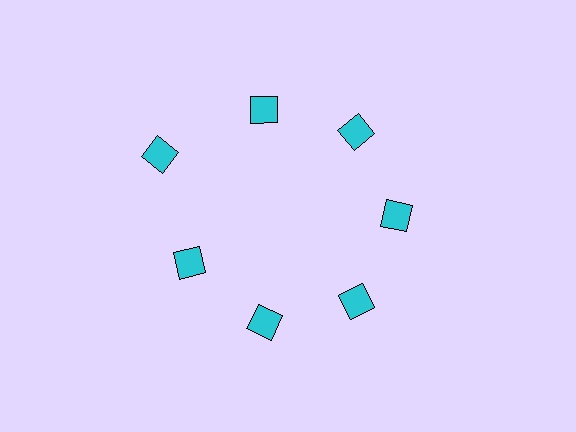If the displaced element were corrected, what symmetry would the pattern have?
It would have 7-fold rotational symmetry — the pattern would map onto itself every 51 degrees.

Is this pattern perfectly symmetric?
No. The 7 cyan diamonds are arranged in a ring, but one element near the 10 o'clock position is pushed outward from the center, breaking the 7-fold rotational symmetry.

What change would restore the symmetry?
The symmetry would be restored by moving it inward, back onto the ring so that all 7 diamonds sit at equal angles and equal distance from the center.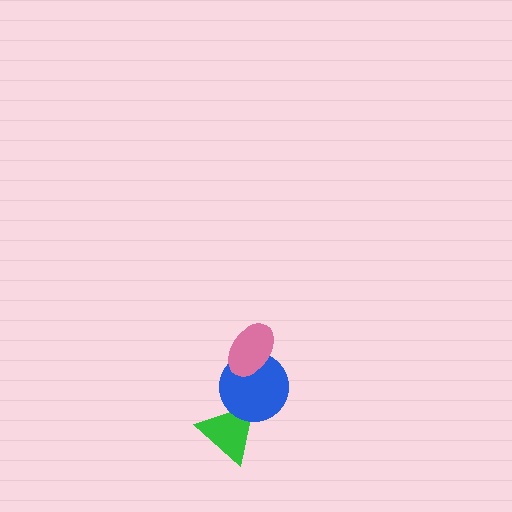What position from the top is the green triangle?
The green triangle is 3rd from the top.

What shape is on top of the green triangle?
The blue circle is on top of the green triangle.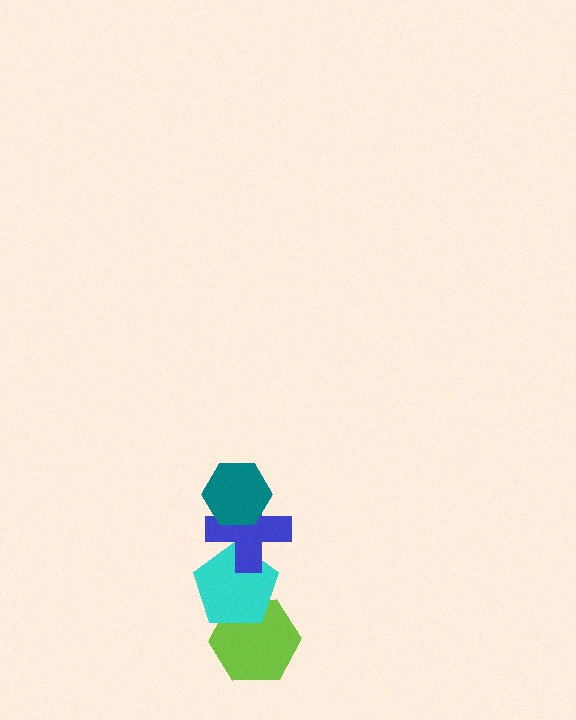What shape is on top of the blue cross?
The teal hexagon is on top of the blue cross.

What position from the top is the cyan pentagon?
The cyan pentagon is 3rd from the top.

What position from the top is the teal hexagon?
The teal hexagon is 1st from the top.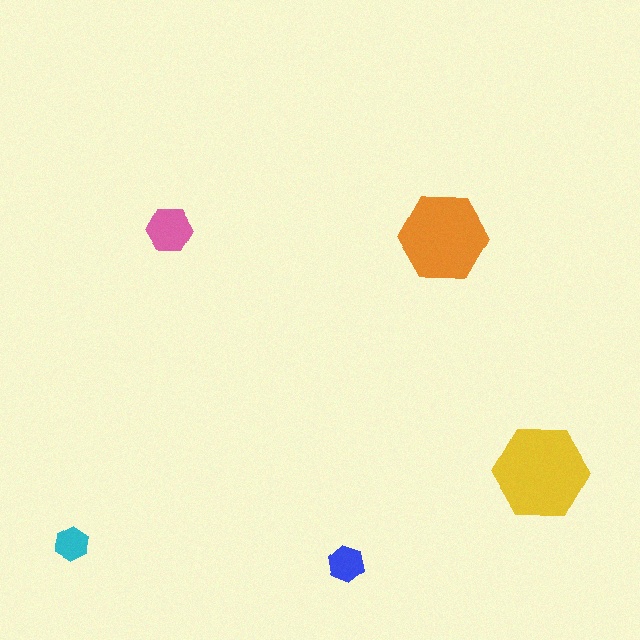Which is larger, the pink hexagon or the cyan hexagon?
The pink one.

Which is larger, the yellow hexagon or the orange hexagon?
The yellow one.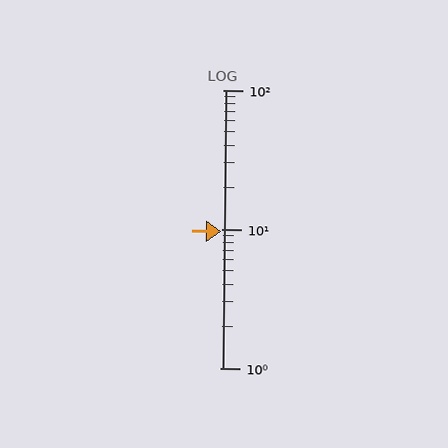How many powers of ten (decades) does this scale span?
The scale spans 2 decades, from 1 to 100.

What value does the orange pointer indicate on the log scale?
The pointer indicates approximately 9.6.